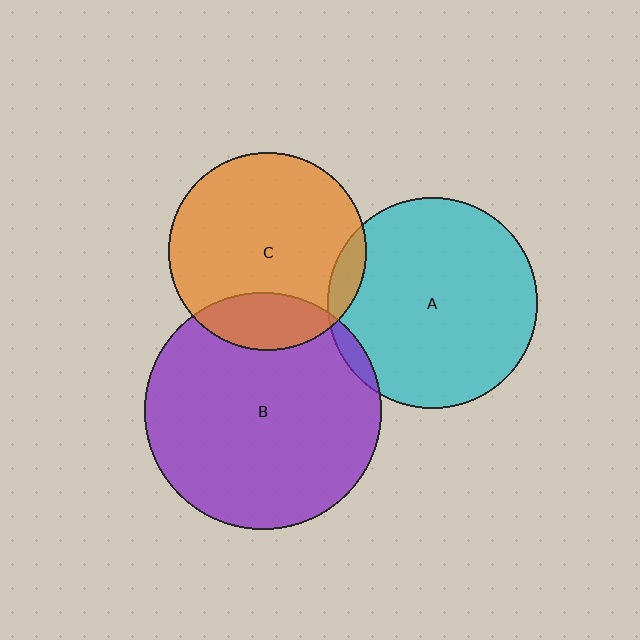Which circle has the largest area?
Circle B (purple).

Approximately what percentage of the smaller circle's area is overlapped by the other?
Approximately 5%.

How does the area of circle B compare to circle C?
Approximately 1.4 times.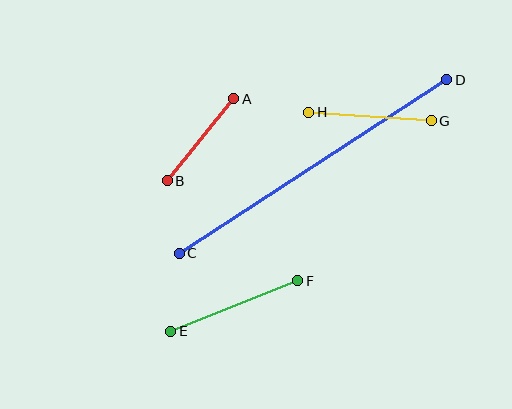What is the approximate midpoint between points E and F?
The midpoint is at approximately (234, 306) pixels.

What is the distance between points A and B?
The distance is approximately 106 pixels.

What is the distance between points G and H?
The distance is approximately 123 pixels.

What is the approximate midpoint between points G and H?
The midpoint is at approximately (370, 117) pixels.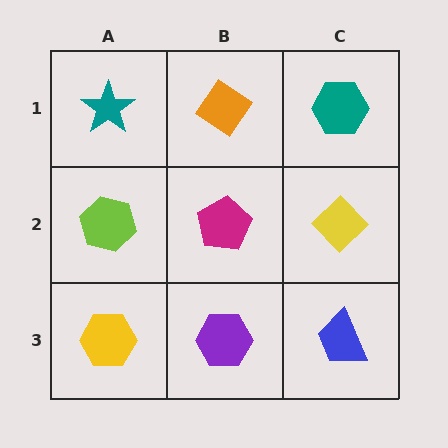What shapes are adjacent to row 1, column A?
A lime hexagon (row 2, column A), an orange diamond (row 1, column B).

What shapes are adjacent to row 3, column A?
A lime hexagon (row 2, column A), a purple hexagon (row 3, column B).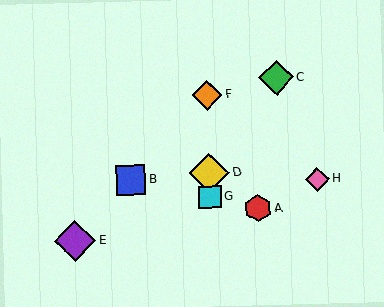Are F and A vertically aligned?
No, F is at x≈207 and A is at x≈258.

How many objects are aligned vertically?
3 objects (D, F, G) are aligned vertically.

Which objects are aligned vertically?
Objects D, F, G are aligned vertically.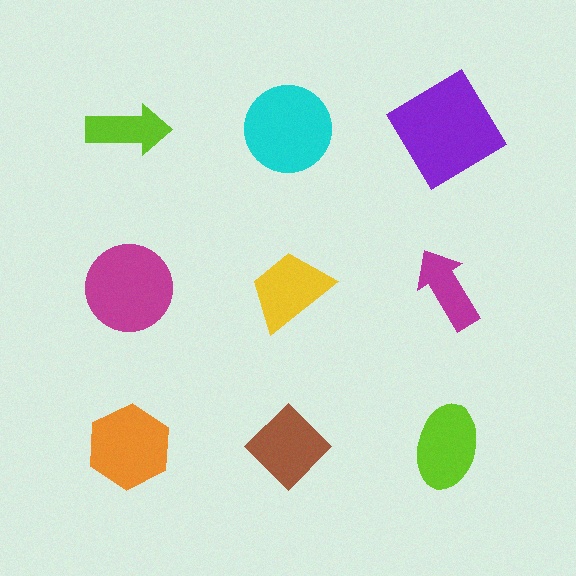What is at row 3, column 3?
A lime ellipse.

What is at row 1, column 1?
A lime arrow.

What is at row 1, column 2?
A cyan circle.